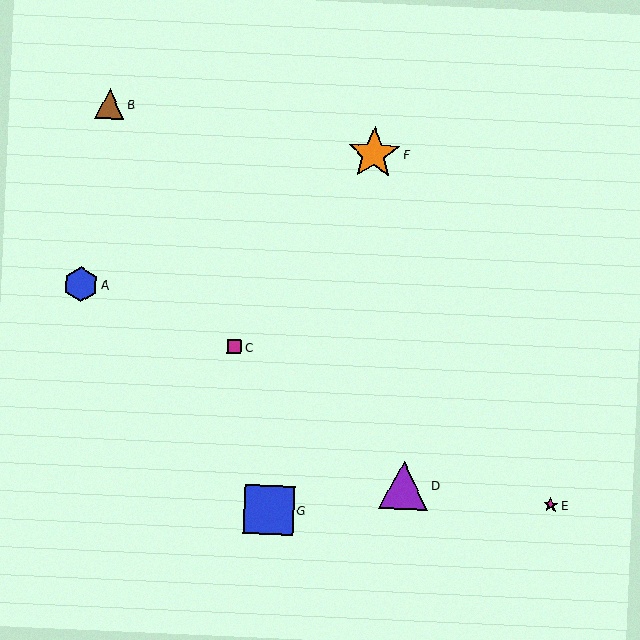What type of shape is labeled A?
Shape A is a blue hexagon.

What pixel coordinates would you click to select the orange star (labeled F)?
Click at (374, 154) to select the orange star F.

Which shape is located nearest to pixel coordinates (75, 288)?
The blue hexagon (labeled A) at (81, 284) is nearest to that location.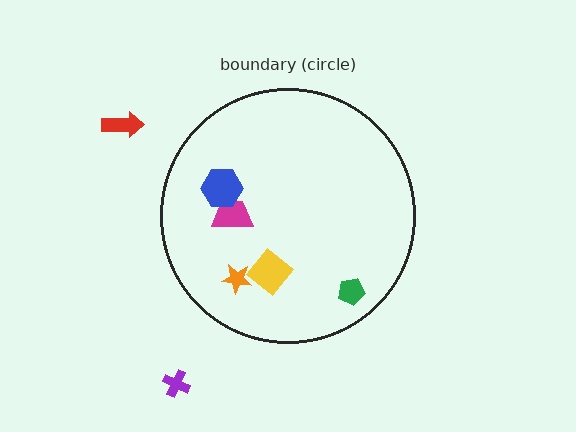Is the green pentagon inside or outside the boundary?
Inside.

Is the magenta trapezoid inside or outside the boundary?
Inside.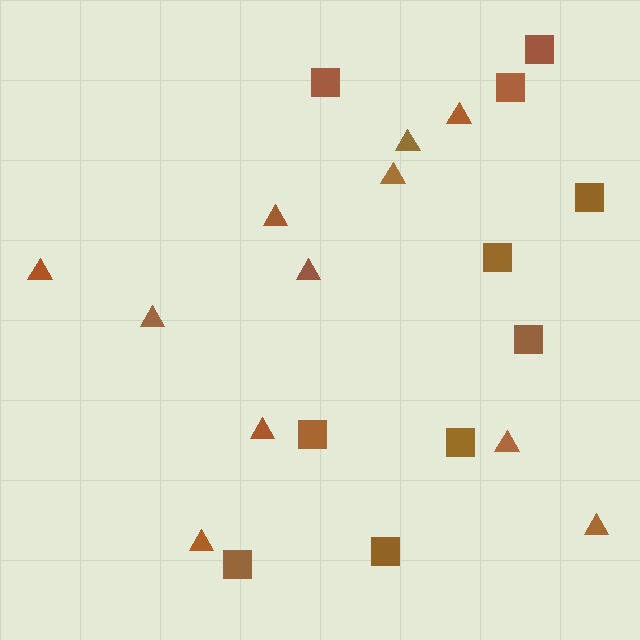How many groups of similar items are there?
There are 2 groups: one group of triangles (11) and one group of squares (10).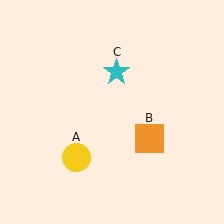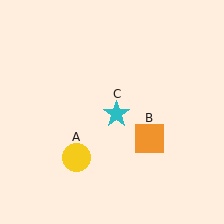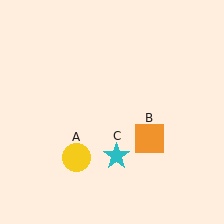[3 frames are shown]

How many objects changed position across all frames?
1 object changed position: cyan star (object C).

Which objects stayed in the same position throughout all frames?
Yellow circle (object A) and orange square (object B) remained stationary.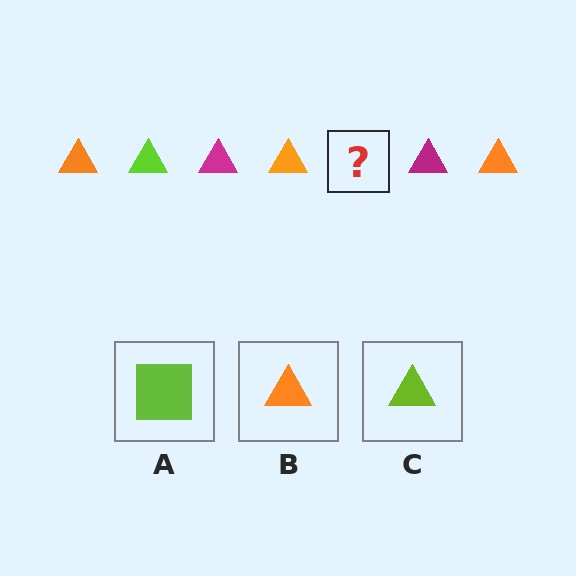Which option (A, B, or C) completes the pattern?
C.